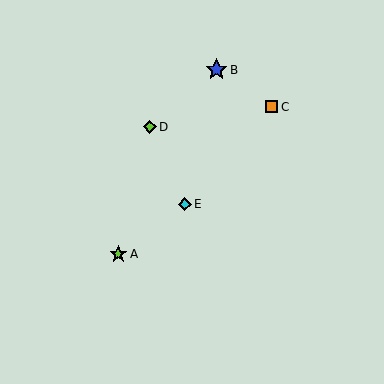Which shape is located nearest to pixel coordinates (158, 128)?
The lime diamond (labeled D) at (150, 127) is nearest to that location.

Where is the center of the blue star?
The center of the blue star is at (217, 70).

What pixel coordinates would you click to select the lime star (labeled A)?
Click at (118, 254) to select the lime star A.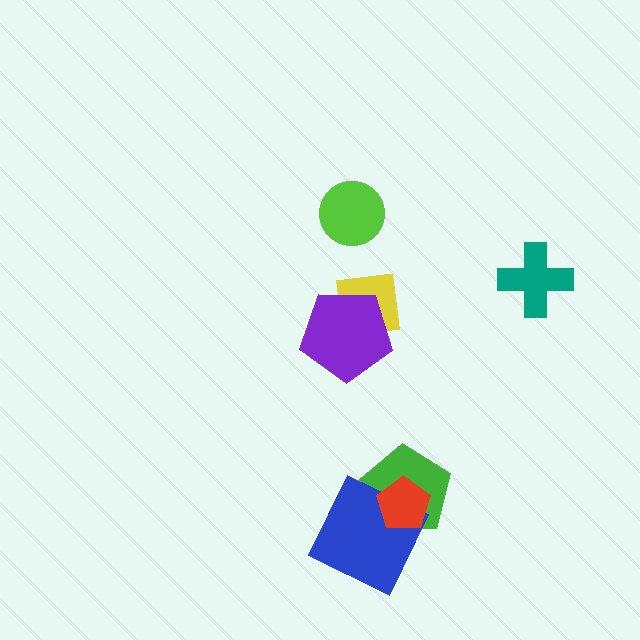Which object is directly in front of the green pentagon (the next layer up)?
The blue square is directly in front of the green pentagon.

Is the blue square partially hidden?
Yes, it is partially covered by another shape.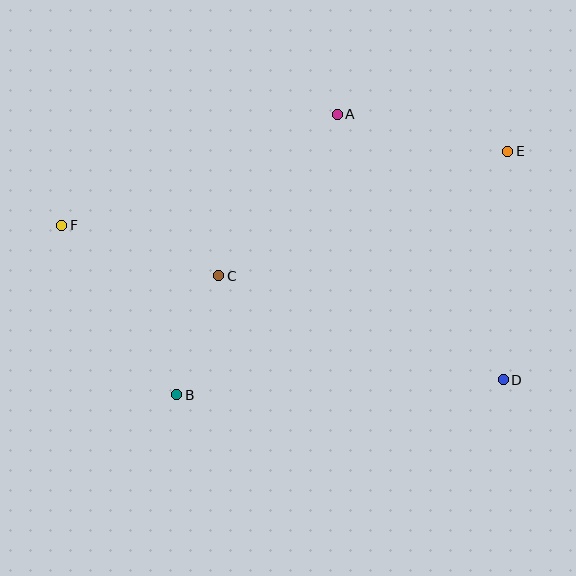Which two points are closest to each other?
Points B and C are closest to each other.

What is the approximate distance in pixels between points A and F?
The distance between A and F is approximately 297 pixels.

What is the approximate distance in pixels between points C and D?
The distance between C and D is approximately 303 pixels.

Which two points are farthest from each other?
Points D and F are farthest from each other.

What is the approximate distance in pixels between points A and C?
The distance between A and C is approximately 200 pixels.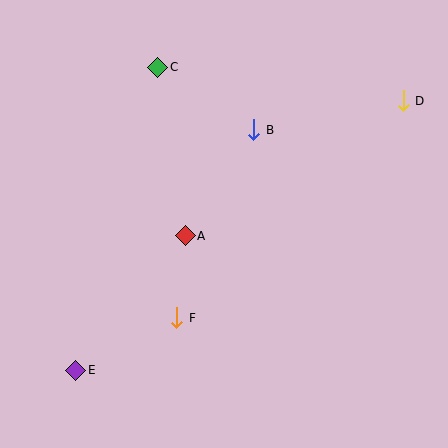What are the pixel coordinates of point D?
Point D is at (403, 101).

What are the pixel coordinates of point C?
Point C is at (158, 67).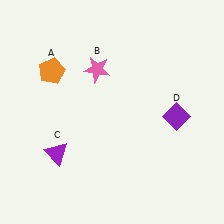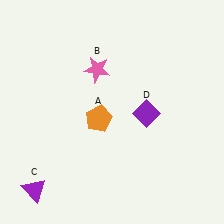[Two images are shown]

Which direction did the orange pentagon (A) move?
The orange pentagon (A) moved down.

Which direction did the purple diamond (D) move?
The purple diamond (D) moved left.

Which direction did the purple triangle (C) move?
The purple triangle (C) moved down.